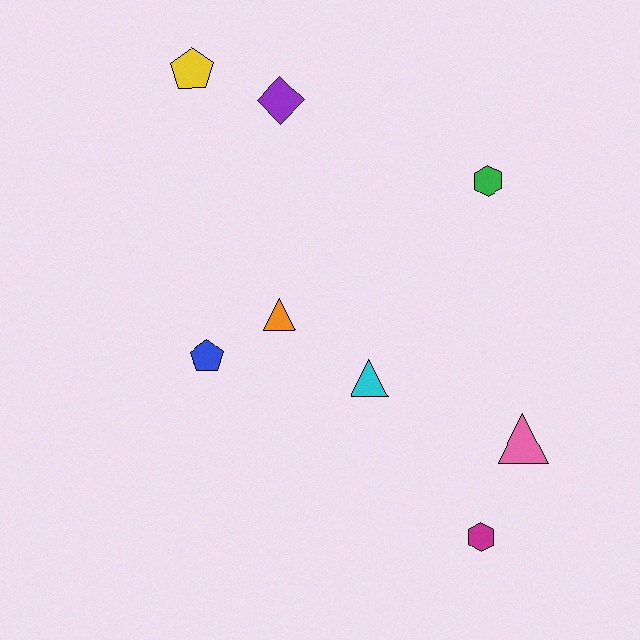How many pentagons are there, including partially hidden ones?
There are 2 pentagons.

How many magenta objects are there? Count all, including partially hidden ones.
There is 1 magenta object.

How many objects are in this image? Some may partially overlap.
There are 8 objects.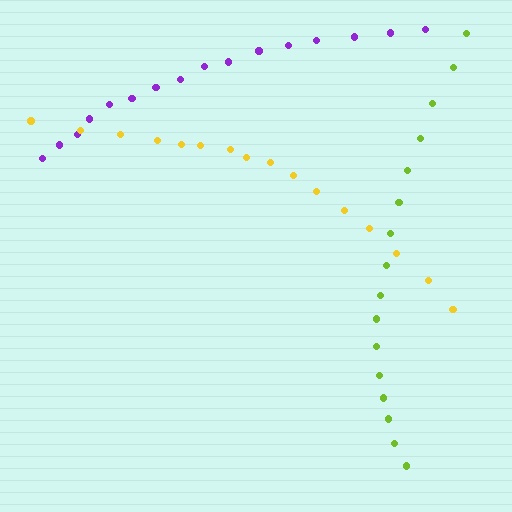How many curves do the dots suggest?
There are 3 distinct paths.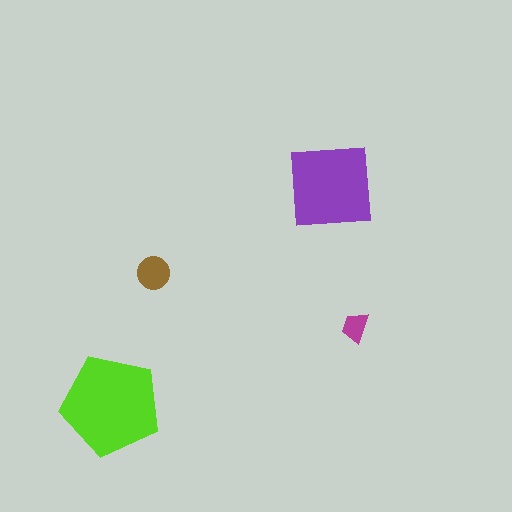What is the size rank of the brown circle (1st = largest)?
3rd.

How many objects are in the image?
There are 4 objects in the image.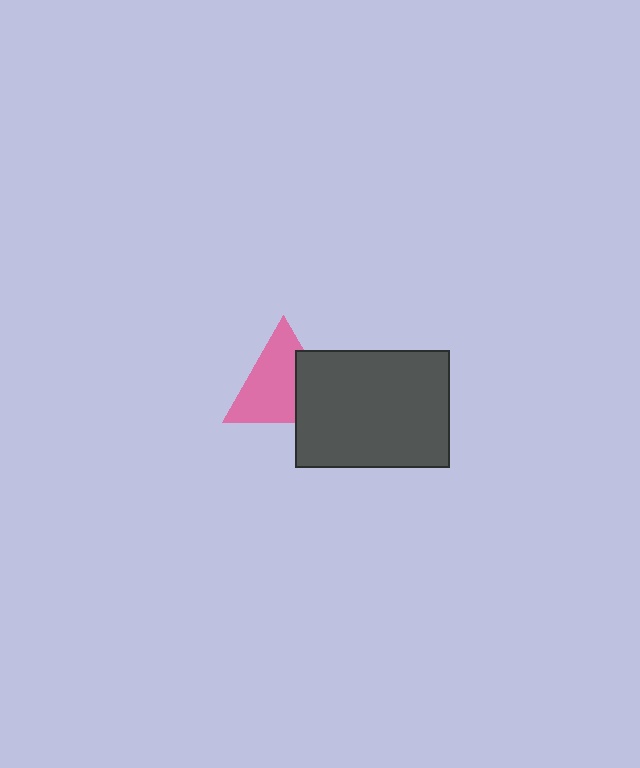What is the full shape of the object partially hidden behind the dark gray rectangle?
The partially hidden object is a pink triangle.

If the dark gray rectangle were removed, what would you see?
You would see the complete pink triangle.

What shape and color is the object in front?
The object in front is a dark gray rectangle.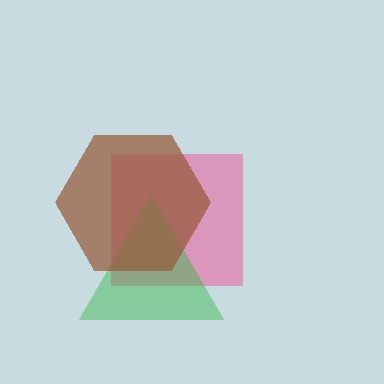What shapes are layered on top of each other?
The layered shapes are: a pink square, a green triangle, a brown hexagon.